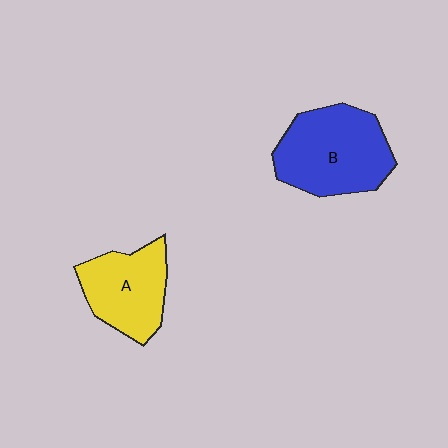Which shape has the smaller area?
Shape A (yellow).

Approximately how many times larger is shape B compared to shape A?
Approximately 1.3 times.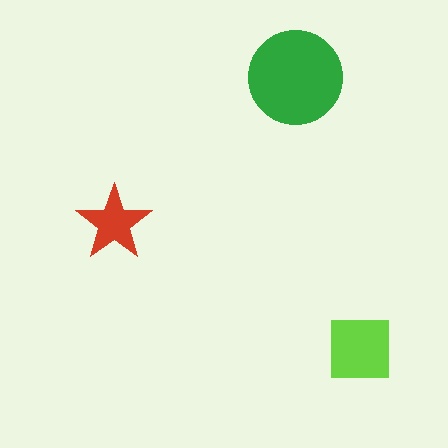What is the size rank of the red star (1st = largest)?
3rd.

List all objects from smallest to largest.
The red star, the lime square, the green circle.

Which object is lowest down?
The lime square is bottommost.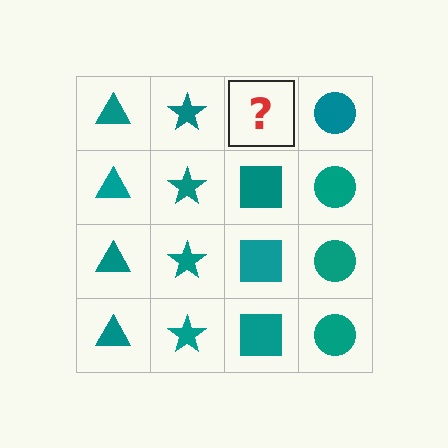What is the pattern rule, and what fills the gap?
The rule is that each column has a consistent shape. The gap should be filled with a teal square.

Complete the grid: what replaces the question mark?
The question mark should be replaced with a teal square.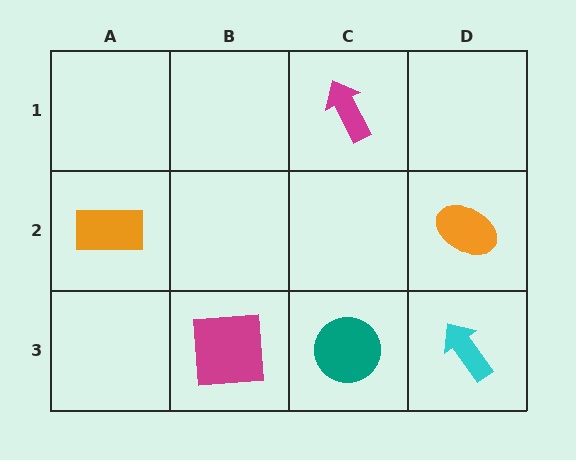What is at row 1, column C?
A magenta arrow.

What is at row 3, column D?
A cyan arrow.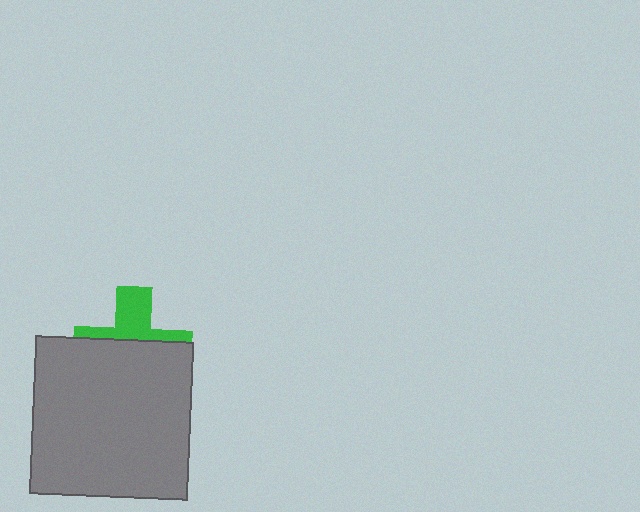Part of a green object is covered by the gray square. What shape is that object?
It is a cross.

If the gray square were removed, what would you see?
You would see the complete green cross.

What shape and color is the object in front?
The object in front is a gray square.